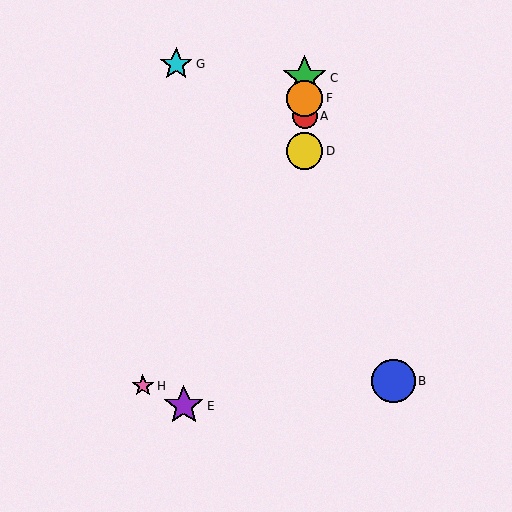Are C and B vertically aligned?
No, C is at x≈305 and B is at x≈394.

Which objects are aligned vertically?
Objects A, C, D, F are aligned vertically.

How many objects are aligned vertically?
4 objects (A, C, D, F) are aligned vertically.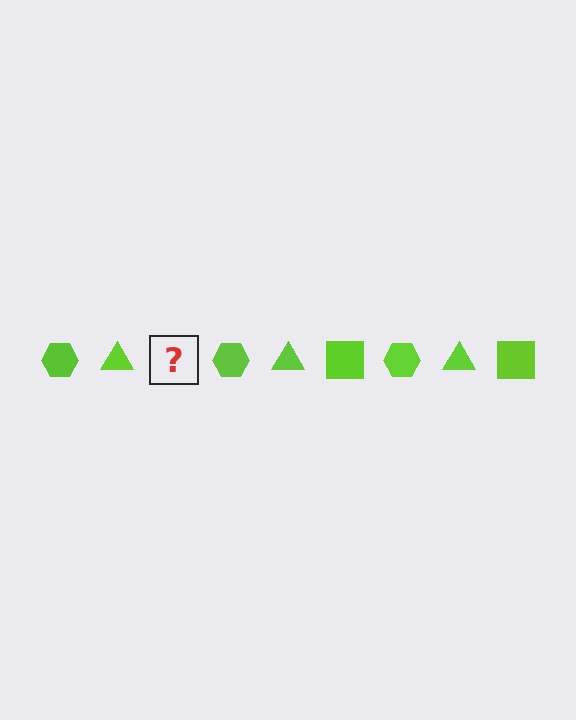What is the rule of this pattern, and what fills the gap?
The rule is that the pattern cycles through hexagon, triangle, square shapes in lime. The gap should be filled with a lime square.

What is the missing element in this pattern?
The missing element is a lime square.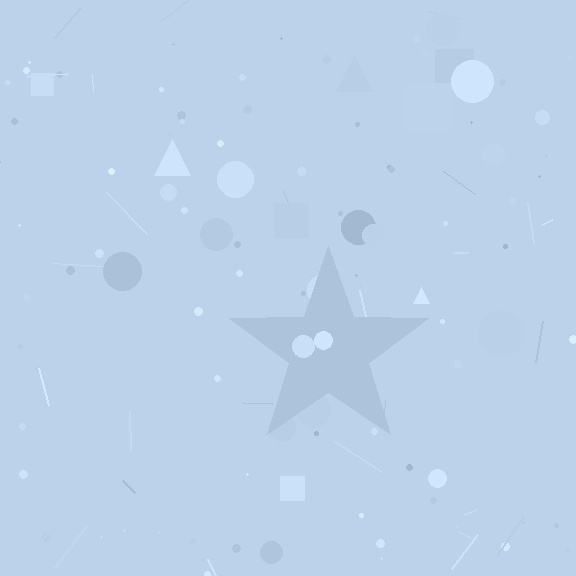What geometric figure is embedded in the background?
A star is embedded in the background.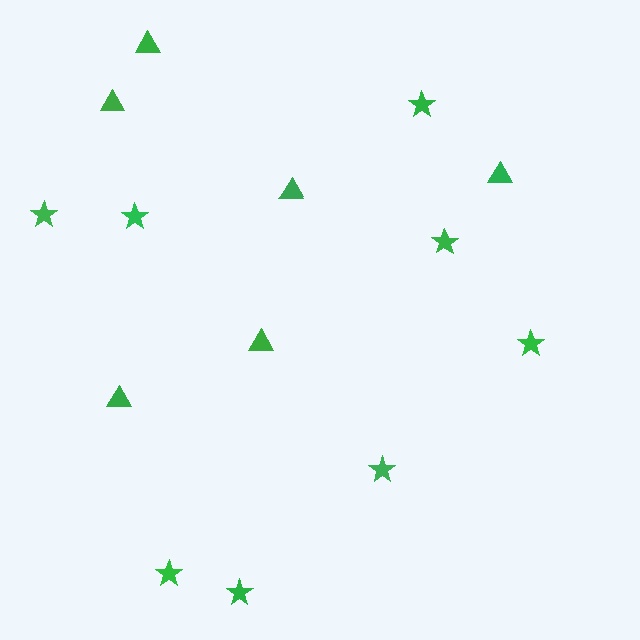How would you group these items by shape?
There are 2 groups: one group of stars (8) and one group of triangles (6).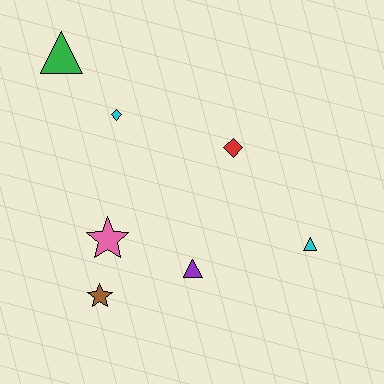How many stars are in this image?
There are 2 stars.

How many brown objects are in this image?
There is 1 brown object.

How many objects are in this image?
There are 7 objects.